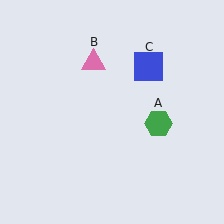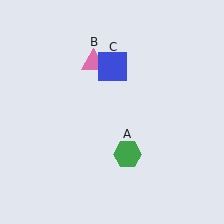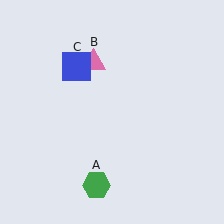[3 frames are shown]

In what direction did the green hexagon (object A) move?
The green hexagon (object A) moved down and to the left.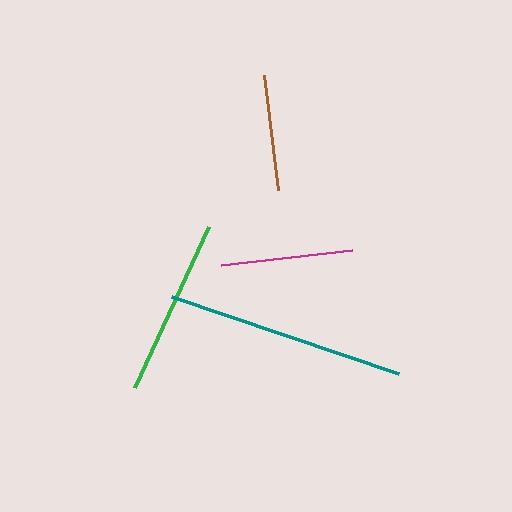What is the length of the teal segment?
The teal segment is approximately 240 pixels long.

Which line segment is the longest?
The teal line is the longest at approximately 240 pixels.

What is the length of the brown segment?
The brown segment is approximately 116 pixels long.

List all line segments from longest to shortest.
From longest to shortest: teal, green, magenta, brown.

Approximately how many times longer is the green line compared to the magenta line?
The green line is approximately 1.3 times the length of the magenta line.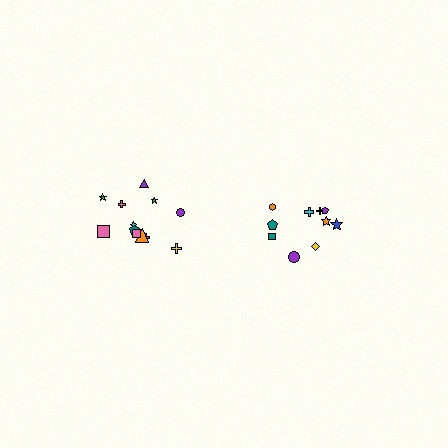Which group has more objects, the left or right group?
The left group.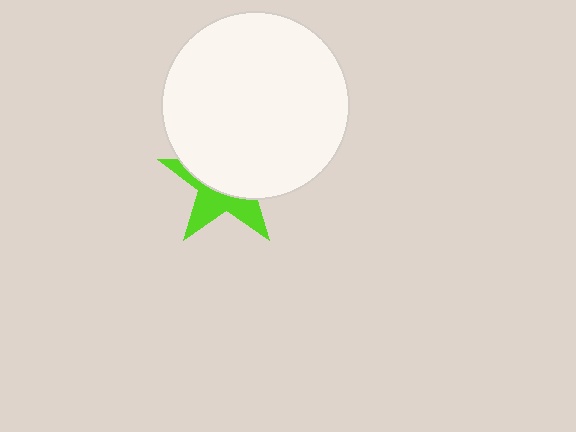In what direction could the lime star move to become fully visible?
The lime star could move down. That would shift it out from behind the white circle entirely.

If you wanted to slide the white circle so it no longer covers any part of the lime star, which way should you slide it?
Slide it up — that is the most direct way to separate the two shapes.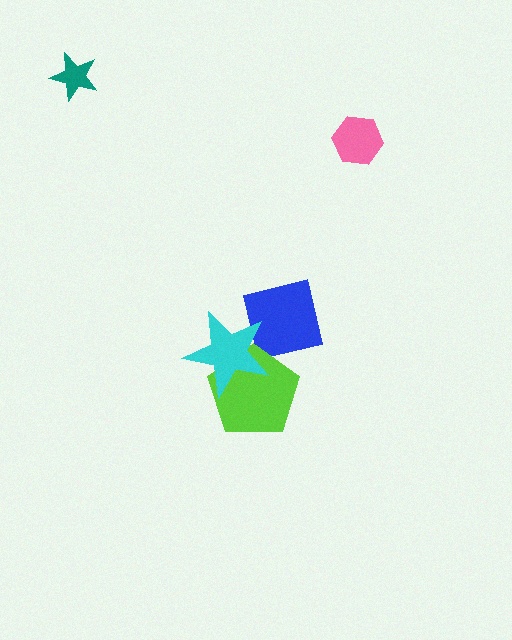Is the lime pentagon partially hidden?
Yes, it is partially covered by another shape.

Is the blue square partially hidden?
Yes, it is partially covered by another shape.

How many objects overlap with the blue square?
2 objects overlap with the blue square.